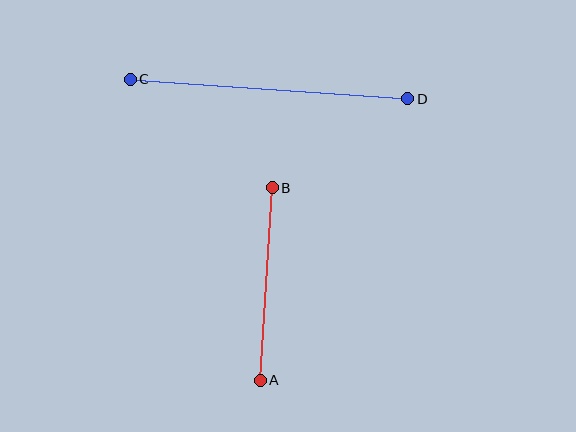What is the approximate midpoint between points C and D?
The midpoint is at approximately (269, 89) pixels.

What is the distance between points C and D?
The distance is approximately 278 pixels.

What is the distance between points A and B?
The distance is approximately 193 pixels.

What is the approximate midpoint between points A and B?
The midpoint is at approximately (266, 284) pixels.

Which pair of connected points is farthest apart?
Points C and D are farthest apart.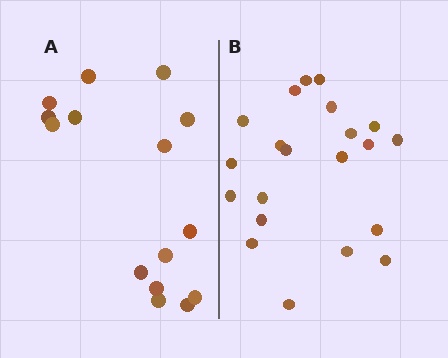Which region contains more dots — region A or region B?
Region B (the right region) has more dots.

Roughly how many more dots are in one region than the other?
Region B has about 6 more dots than region A.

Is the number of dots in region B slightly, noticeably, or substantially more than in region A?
Region B has noticeably more, but not dramatically so. The ratio is roughly 1.4 to 1.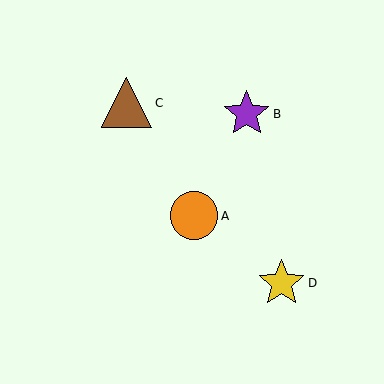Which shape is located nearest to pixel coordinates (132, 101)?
The brown triangle (labeled C) at (127, 103) is nearest to that location.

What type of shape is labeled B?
Shape B is a purple star.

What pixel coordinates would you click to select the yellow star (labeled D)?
Click at (282, 283) to select the yellow star D.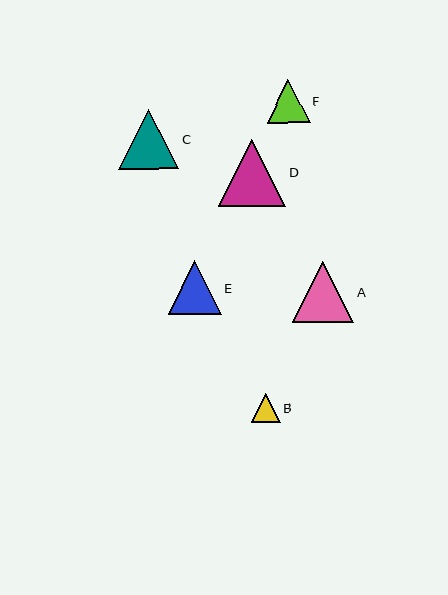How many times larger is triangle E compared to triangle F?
Triangle E is approximately 1.2 times the size of triangle F.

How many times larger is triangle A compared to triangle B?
Triangle A is approximately 2.1 times the size of triangle B.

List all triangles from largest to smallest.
From largest to smallest: D, A, C, E, F, B.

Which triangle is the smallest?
Triangle B is the smallest with a size of approximately 29 pixels.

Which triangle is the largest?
Triangle D is the largest with a size of approximately 67 pixels.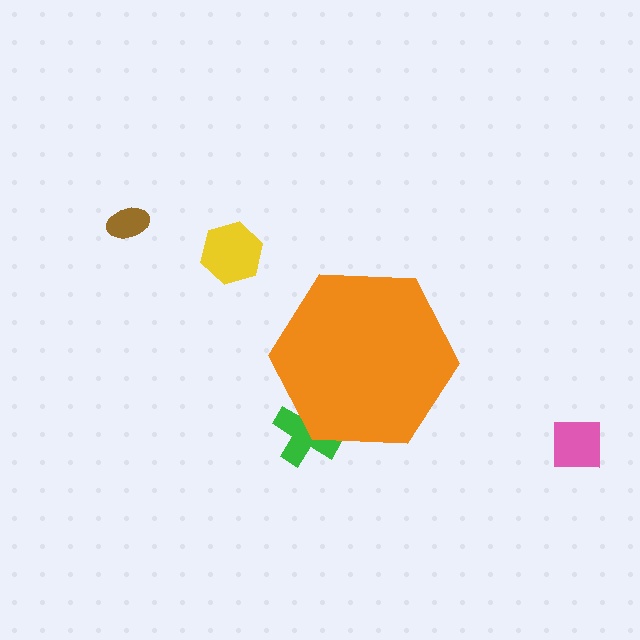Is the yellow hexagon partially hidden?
No, the yellow hexagon is fully visible.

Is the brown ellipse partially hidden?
No, the brown ellipse is fully visible.